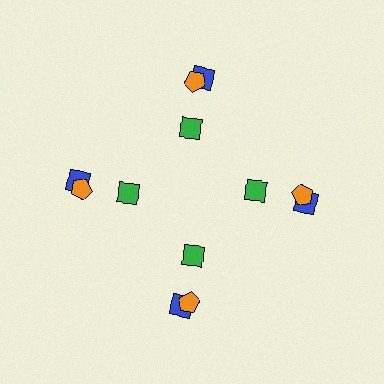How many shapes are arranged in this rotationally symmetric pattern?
There are 12 shapes, arranged in 4 groups of 3.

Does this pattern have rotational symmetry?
Yes, this pattern has 4-fold rotational symmetry. It looks the same after rotating 90 degrees around the center.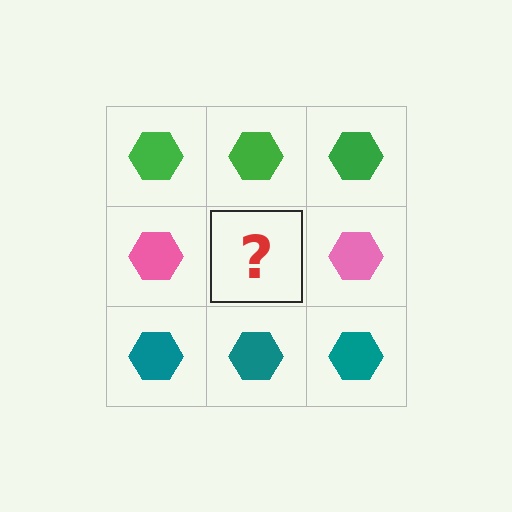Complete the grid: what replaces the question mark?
The question mark should be replaced with a pink hexagon.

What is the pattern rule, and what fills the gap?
The rule is that each row has a consistent color. The gap should be filled with a pink hexagon.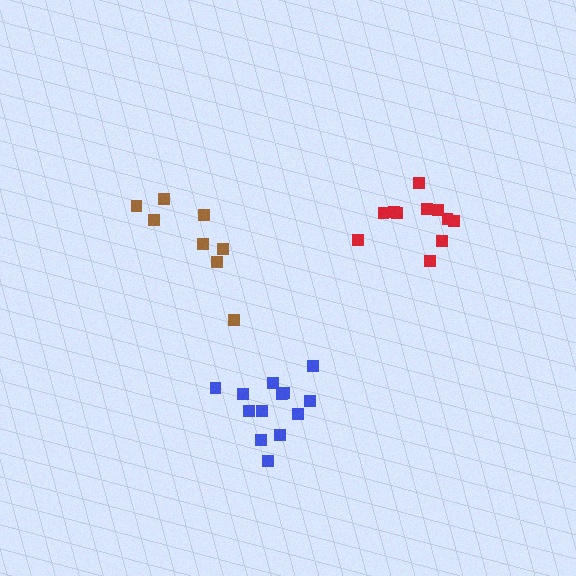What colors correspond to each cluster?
The clusters are colored: blue, red, brown.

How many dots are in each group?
Group 1: 13 dots, Group 2: 11 dots, Group 3: 8 dots (32 total).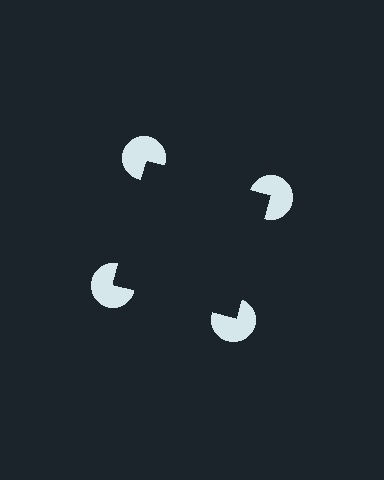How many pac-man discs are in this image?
There are 4 — one at each vertex of the illusory square.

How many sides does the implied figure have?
4 sides.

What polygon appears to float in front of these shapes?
An illusory square — its edges are inferred from the aligned wedge cuts in the pac-man discs, not physically drawn.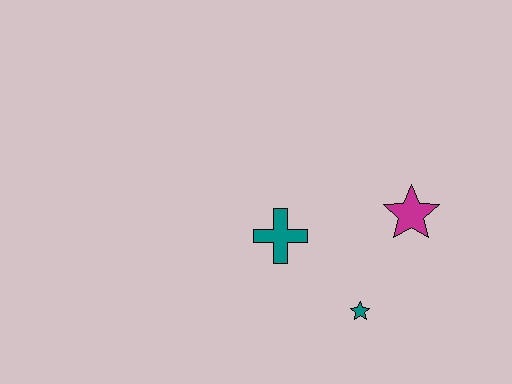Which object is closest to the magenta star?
The teal star is closest to the magenta star.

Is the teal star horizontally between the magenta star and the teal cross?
Yes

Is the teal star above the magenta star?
No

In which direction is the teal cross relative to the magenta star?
The teal cross is to the left of the magenta star.